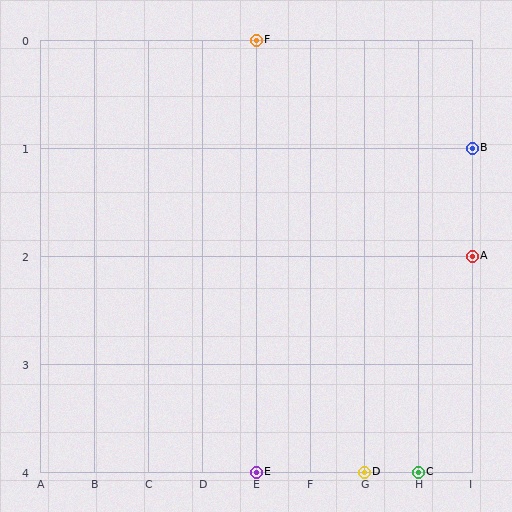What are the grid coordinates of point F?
Point F is at grid coordinates (E, 0).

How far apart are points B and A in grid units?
Points B and A are 1 row apart.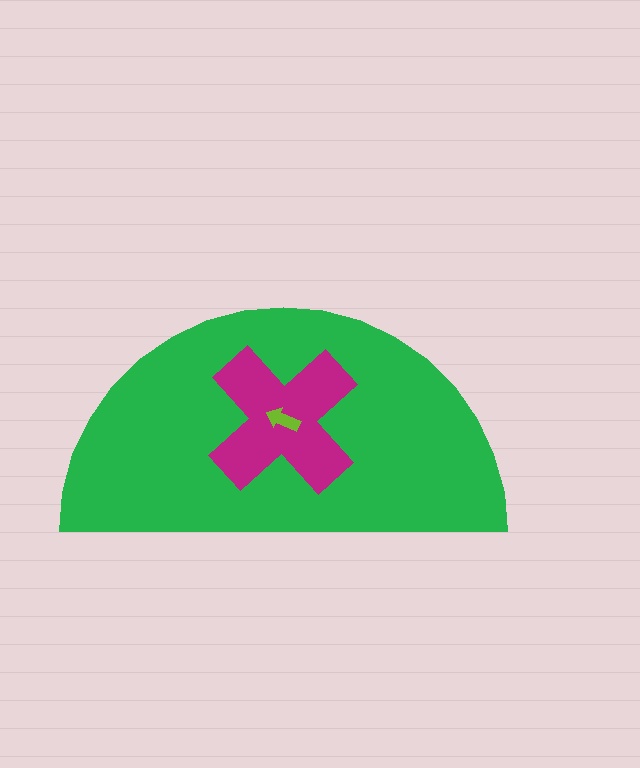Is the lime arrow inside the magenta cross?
Yes.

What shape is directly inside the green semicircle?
The magenta cross.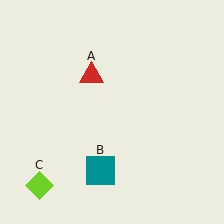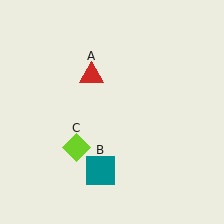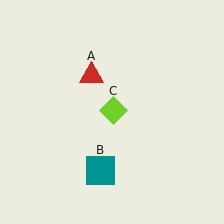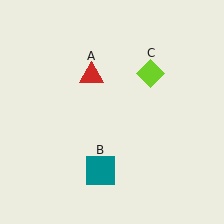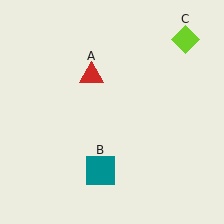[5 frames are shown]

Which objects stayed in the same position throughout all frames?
Red triangle (object A) and teal square (object B) remained stationary.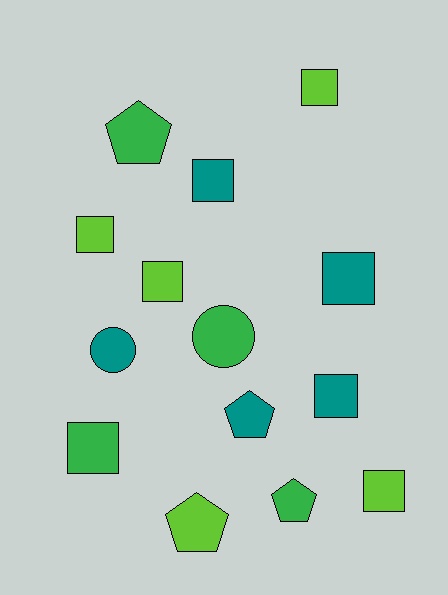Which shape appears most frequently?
Square, with 8 objects.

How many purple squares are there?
There are no purple squares.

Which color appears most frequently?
Lime, with 5 objects.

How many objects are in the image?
There are 14 objects.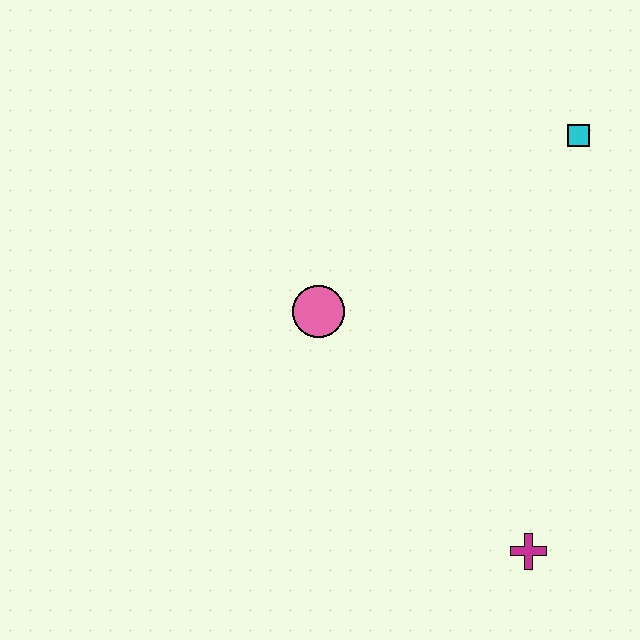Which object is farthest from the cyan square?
The magenta cross is farthest from the cyan square.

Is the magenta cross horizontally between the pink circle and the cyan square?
Yes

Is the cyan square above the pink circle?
Yes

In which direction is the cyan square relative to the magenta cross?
The cyan square is above the magenta cross.